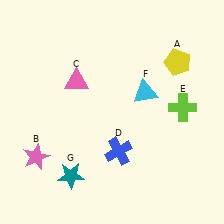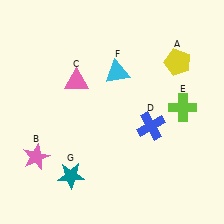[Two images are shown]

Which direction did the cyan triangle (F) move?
The cyan triangle (F) moved left.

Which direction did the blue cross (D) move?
The blue cross (D) moved right.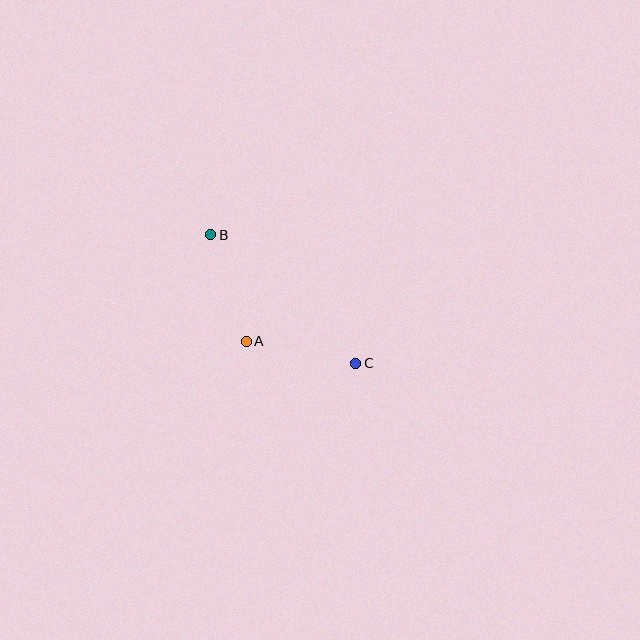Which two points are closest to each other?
Points A and C are closest to each other.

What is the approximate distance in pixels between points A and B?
The distance between A and B is approximately 112 pixels.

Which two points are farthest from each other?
Points B and C are farthest from each other.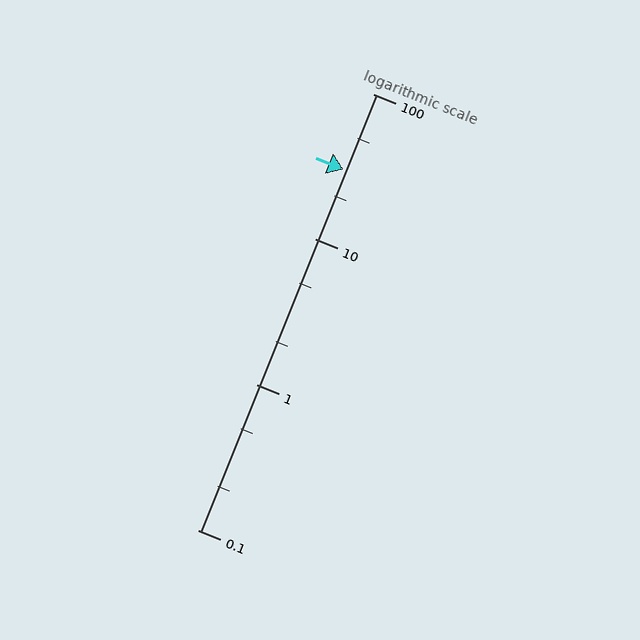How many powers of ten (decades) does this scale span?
The scale spans 3 decades, from 0.1 to 100.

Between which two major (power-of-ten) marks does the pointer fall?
The pointer is between 10 and 100.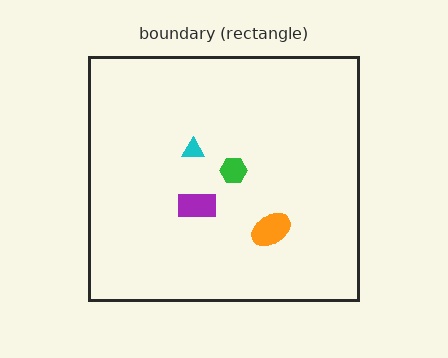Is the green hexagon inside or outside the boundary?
Inside.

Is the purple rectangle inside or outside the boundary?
Inside.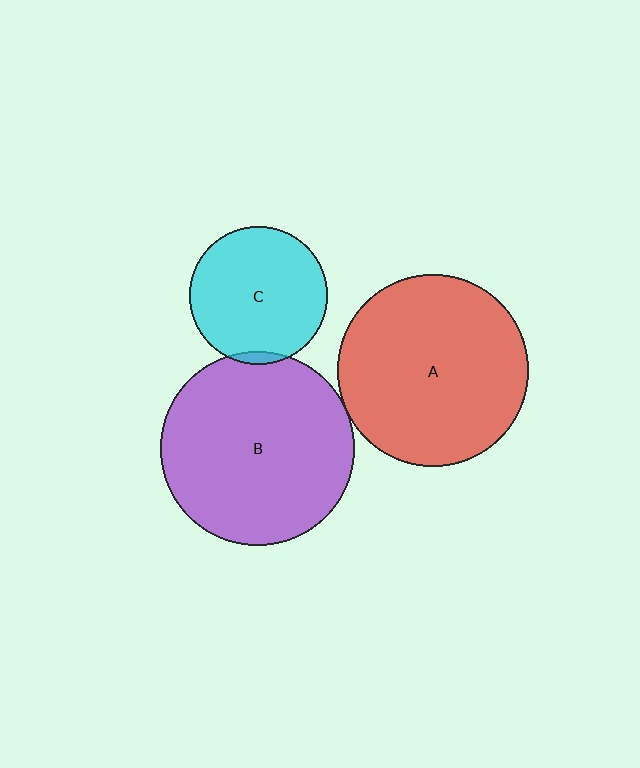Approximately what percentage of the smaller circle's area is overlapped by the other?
Approximately 5%.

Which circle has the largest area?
Circle B (purple).